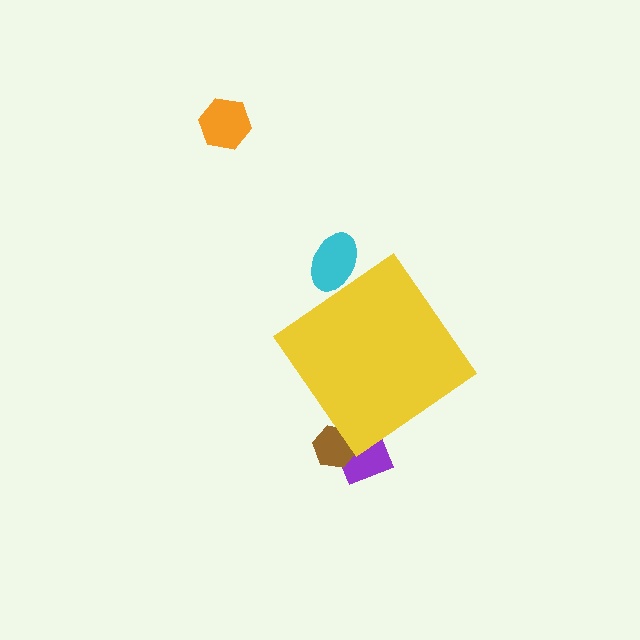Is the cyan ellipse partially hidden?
Yes, the cyan ellipse is partially hidden behind the yellow diamond.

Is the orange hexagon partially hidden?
No, the orange hexagon is fully visible.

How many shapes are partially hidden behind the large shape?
3 shapes are partially hidden.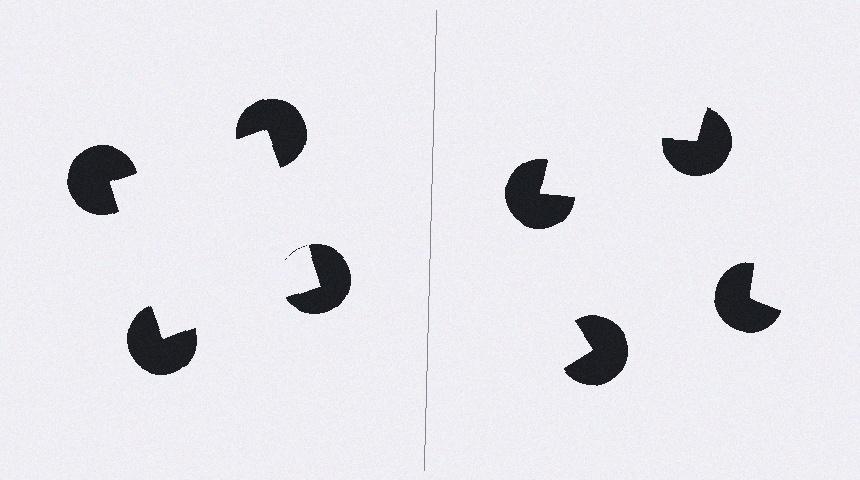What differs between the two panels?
The pac-man discs are positioned identically on both sides; only the wedge orientations differ. On the left they align to a square; on the right they are misaligned.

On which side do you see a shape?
An illusory square appears on the left side. On the right side the wedge cuts are rotated, so no coherent shape forms.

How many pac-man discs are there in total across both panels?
8 — 4 on each side.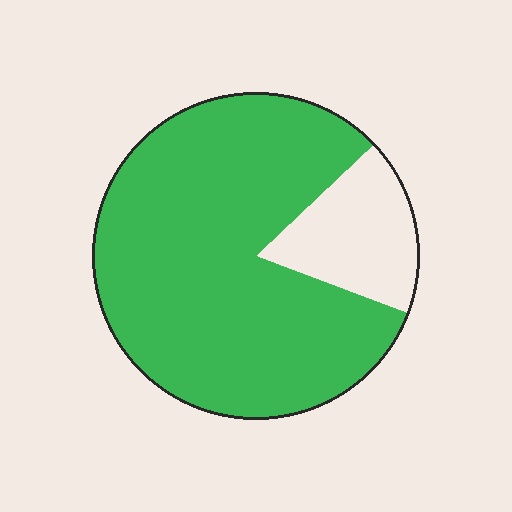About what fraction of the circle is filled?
About five sixths (5/6).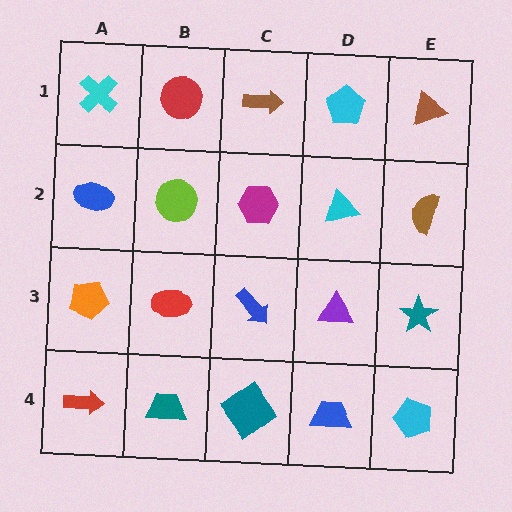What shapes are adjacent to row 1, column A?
A blue ellipse (row 2, column A), a red circle (row 1, column B).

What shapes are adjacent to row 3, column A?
A blue ellipse (row 2, column A), a red arrow (row 4, column A), a red ellipse (row 3, column B).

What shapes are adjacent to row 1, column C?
A magenta hexagon (row 2, column C), a red circle (row 1, column B), a cyan pentagon (row 1, column D).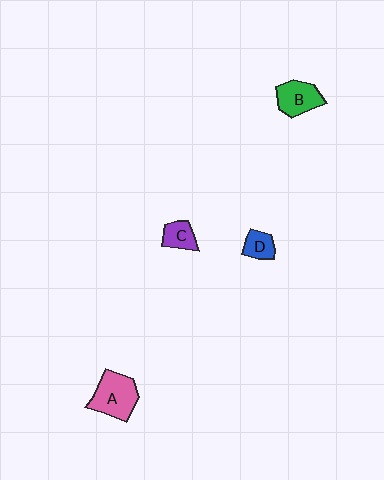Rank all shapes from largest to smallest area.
From largest to smallest: A (pink), B (green), C (purple), D (blue).